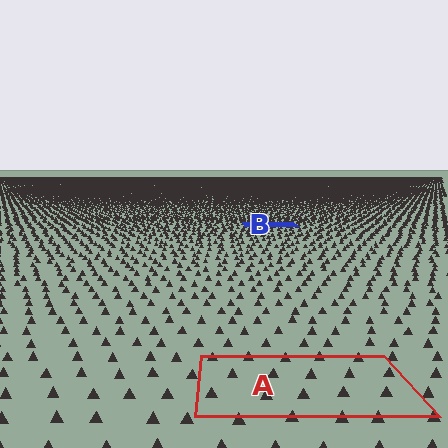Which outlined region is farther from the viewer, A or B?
Region B is farther from the viewer — the texture elements inside it appear smaller and more densely packed.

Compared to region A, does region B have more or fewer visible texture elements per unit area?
Region B has more texture elements per unit area — they are packed more densely because it is farther away.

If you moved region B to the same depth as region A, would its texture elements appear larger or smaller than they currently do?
They would appear larger. At a closer depth, the same texture elements are projected at a bigger on-screen size.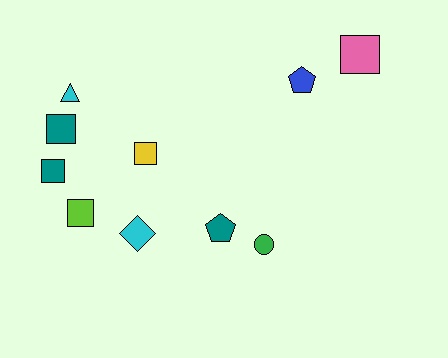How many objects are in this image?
There are 10 objects.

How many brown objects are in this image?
There are no brown objects.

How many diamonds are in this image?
There is 1 diamond.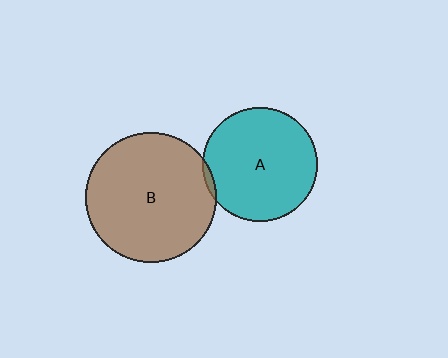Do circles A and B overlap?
Yes.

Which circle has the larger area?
Circle B (brown).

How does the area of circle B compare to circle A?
Approximately 1.3 times.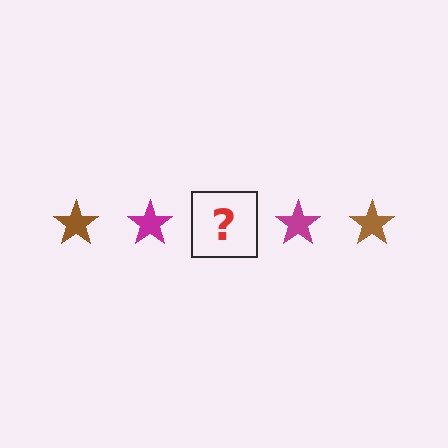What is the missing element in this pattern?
The missing element is a brown star.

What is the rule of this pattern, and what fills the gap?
The rule is that the pattern cycles through brown, magenta stars. The gap should be filled with a brown star.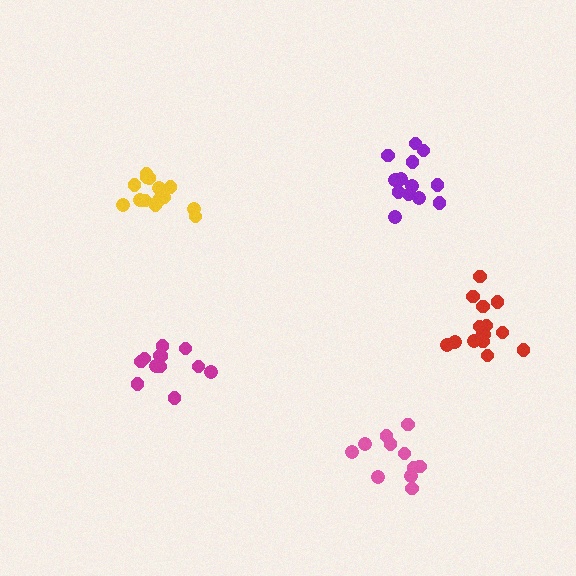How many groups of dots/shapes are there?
There are 5 groups.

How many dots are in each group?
Group 1: 12 dots, Group 2: 15 dots, Group 3: 13 dots, Group 4: 11 dots, Group 5: 15 dots (66 total).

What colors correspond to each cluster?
The clusters are colored: magenta, yellow, purple, pink, red.